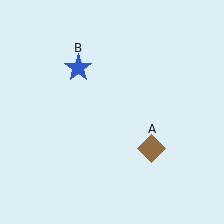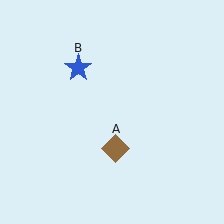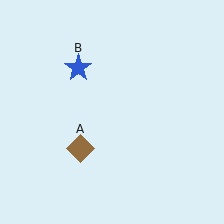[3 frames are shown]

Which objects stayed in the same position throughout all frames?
Blue star (object B) remained stationary.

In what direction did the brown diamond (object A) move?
The brown diamond (object A) moved left.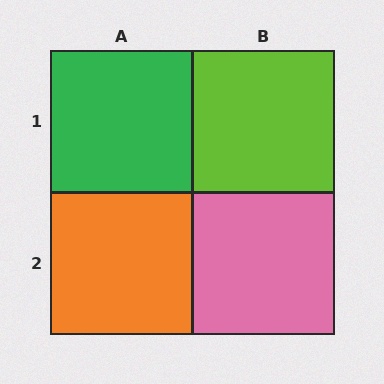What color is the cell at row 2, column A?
Orange.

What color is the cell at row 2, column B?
Pink.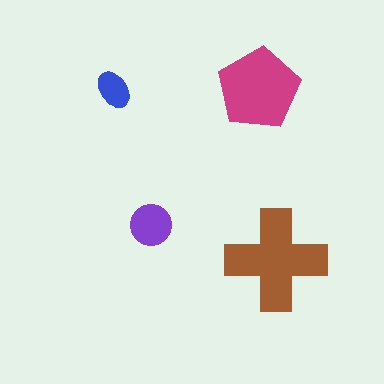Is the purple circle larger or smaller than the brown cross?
Smaller.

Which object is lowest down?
The brown cross is bottommost.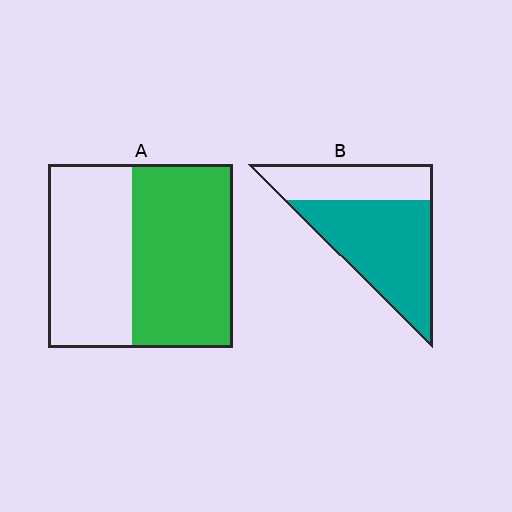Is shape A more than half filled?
Yes.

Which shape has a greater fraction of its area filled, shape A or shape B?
Shape B.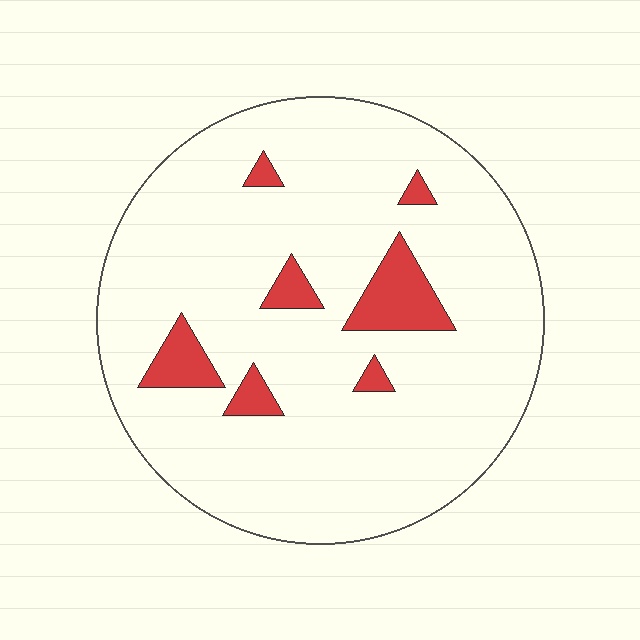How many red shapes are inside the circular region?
7.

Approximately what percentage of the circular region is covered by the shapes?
Approximately 10%.